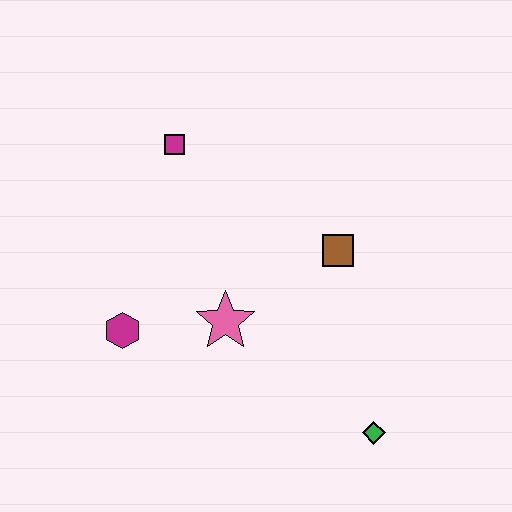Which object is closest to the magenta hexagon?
The pink star is closest to the magenta hexagon.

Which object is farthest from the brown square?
The magenta hexagon is farthest from the brown square.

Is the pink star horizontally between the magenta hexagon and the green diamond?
Yes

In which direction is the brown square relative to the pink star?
The brown square is to the right of the pink star.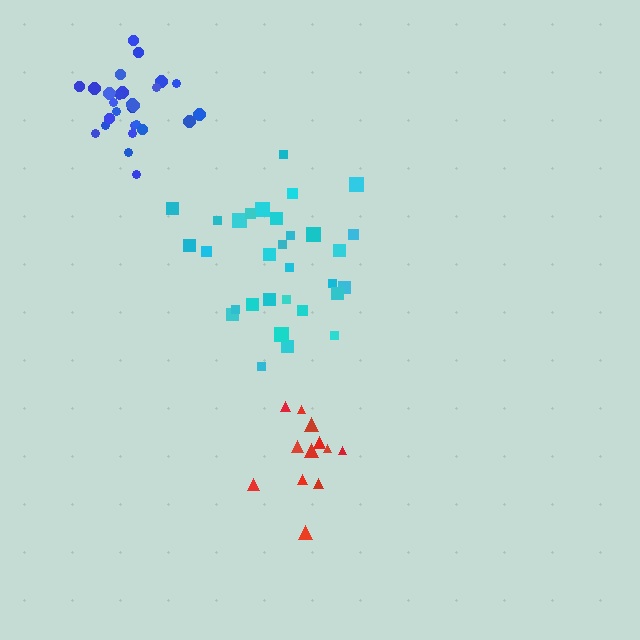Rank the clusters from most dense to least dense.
blue, red, cyan.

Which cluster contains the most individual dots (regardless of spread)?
Cyan (31).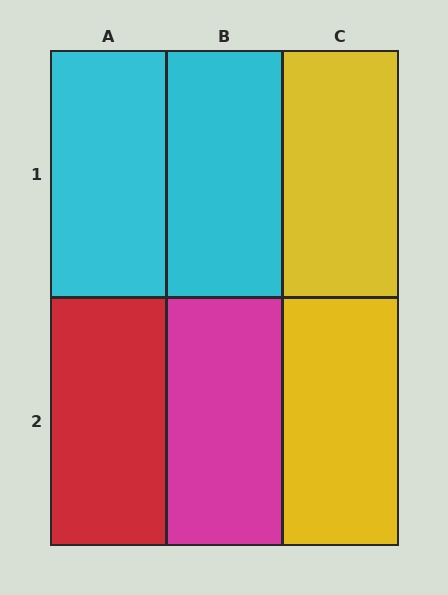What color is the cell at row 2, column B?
Magenta.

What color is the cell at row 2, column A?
Red.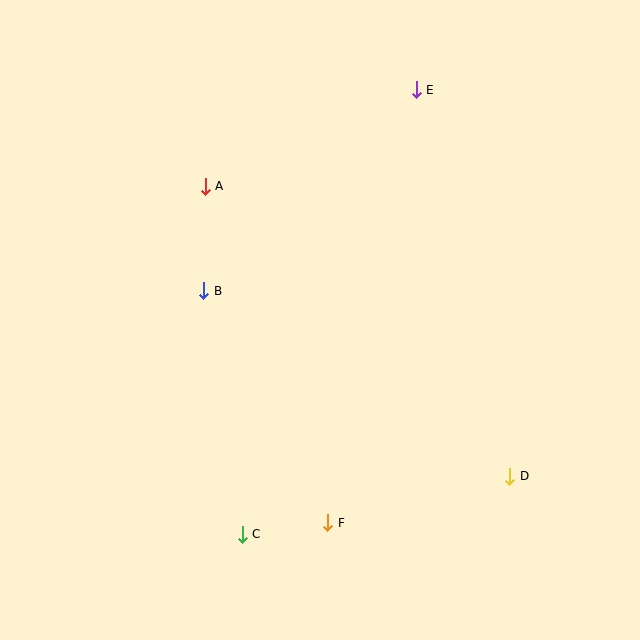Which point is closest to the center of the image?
Point B at (204, 291) is closest to the center.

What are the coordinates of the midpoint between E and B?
The midpoint between E and B is at (310, 190).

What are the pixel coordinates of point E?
Point E is at (416, 90).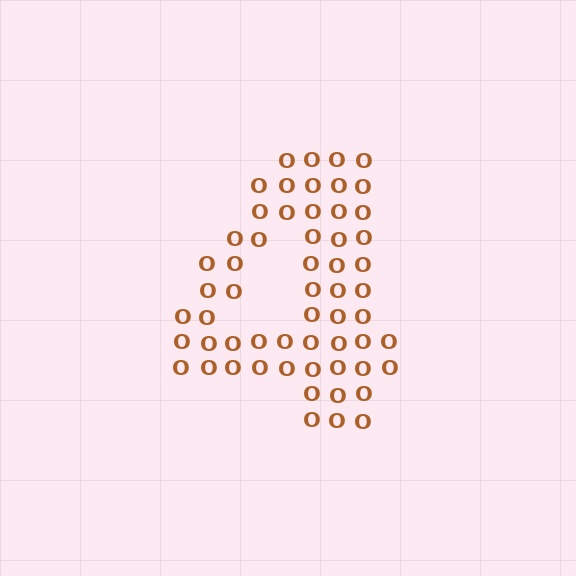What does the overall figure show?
The overall figure shows the digit 4.